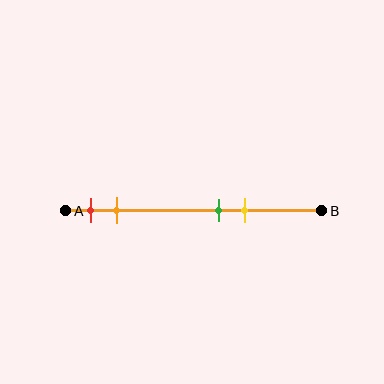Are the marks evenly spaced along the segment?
No, the marks are not evenly spaced.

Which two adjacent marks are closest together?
The green and yellow marks are the closest adjacent pair.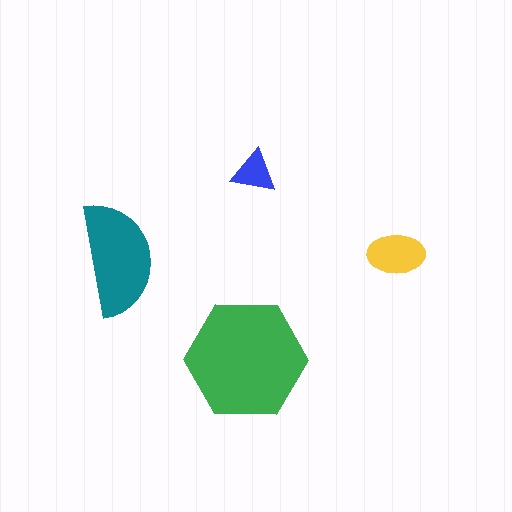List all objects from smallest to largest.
The blue triangle, the yellow ellipse, the teal semicircle, the green hexagon.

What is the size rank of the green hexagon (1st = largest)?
1st.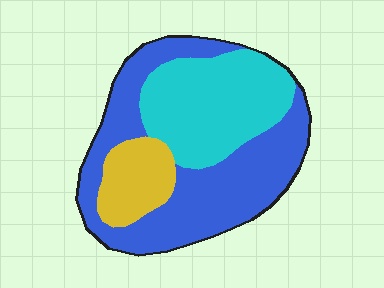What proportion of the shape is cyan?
Cyan covers 35% of the shape.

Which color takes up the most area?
Blue, at roughly 50%.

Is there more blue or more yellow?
Blue.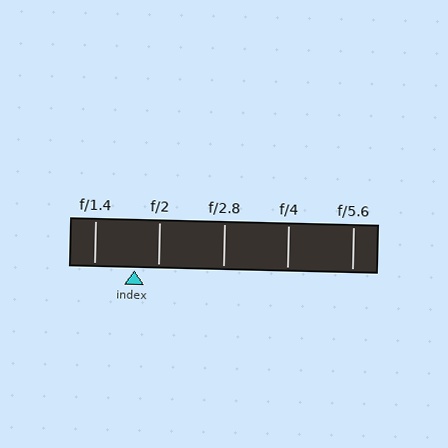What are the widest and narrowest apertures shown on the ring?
The widest aperture shown is f/1.4 and the narrowest is f/5.6.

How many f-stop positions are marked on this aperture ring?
There are 5 f-stop positions marked.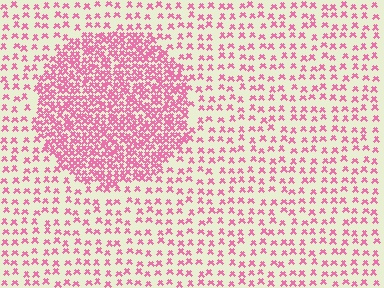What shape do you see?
I see a circle.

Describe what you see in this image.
The image contains small pink elements arranged at two different densities. A circle-shaped region is visible where the elements are more densely packed than the surrounding area.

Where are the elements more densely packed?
The elements are more densely packed inside the circle boundary.